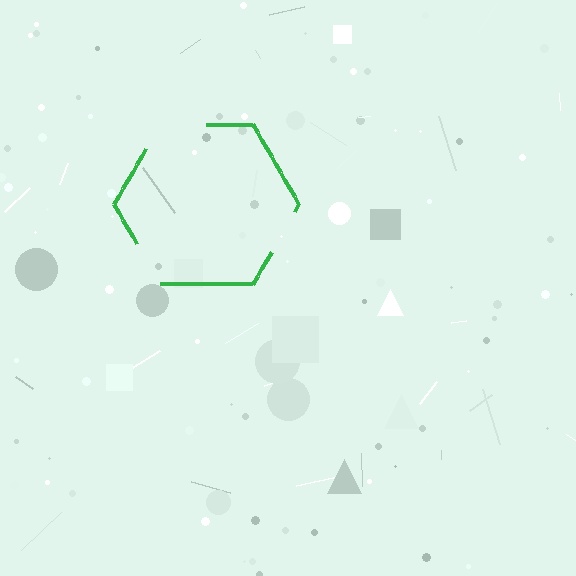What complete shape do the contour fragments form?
The contour fragments form a hexagon.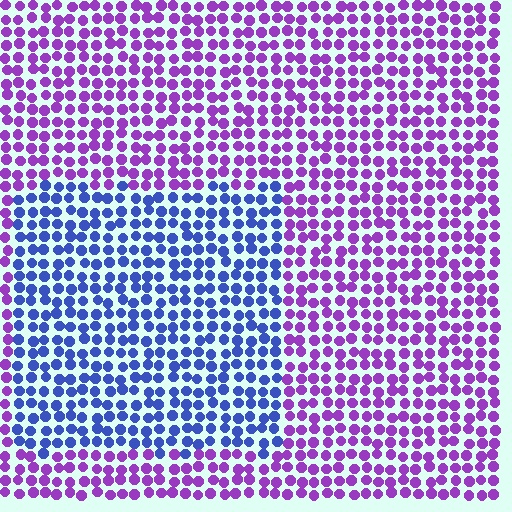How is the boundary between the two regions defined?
The boundary is defined purely by a slight shift in hue (about 53 degrees). Spacing, size, and orientation are identical on both sides.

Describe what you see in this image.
The image is filled with small purple elements in a uniform arrangement. A rectangle-shaped region is visible where the elements are tinted to a slightly different hue, forming a subtle color boundary.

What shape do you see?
I see a rectangle.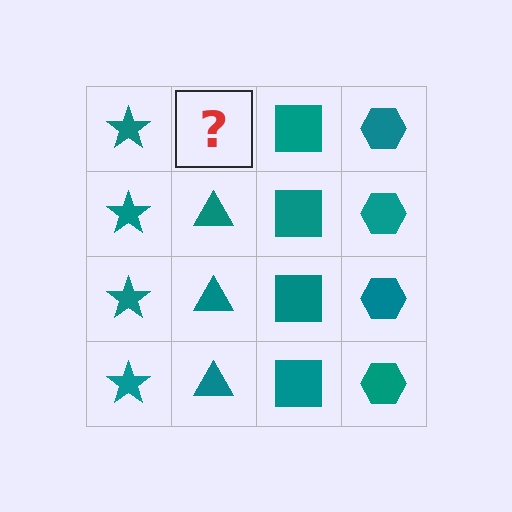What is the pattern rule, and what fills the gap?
The rule is that each column has a consistent shape. The gap should be filled with a teal triangle.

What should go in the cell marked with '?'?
The missing cell should contain a teal triangle.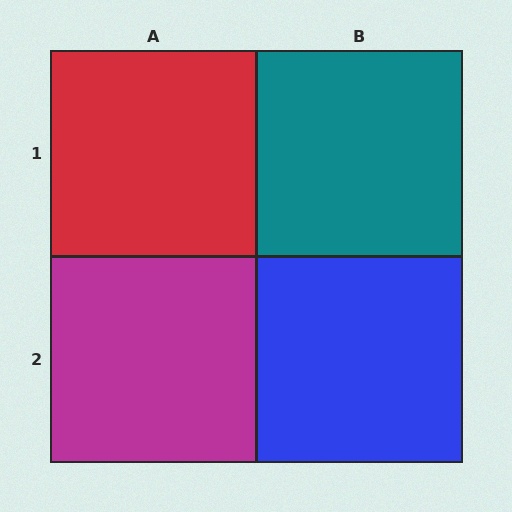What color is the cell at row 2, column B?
Blue.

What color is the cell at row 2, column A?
Magenta.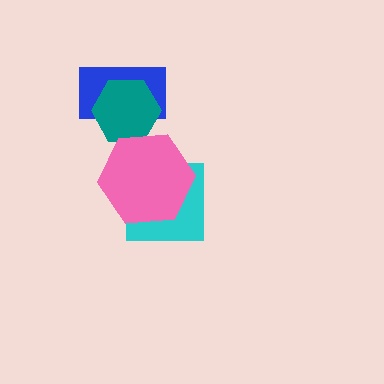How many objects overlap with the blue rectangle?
1 object overlaps with the blue rectangle.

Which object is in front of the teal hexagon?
The pink hexagon is in front of the teal hexagon.